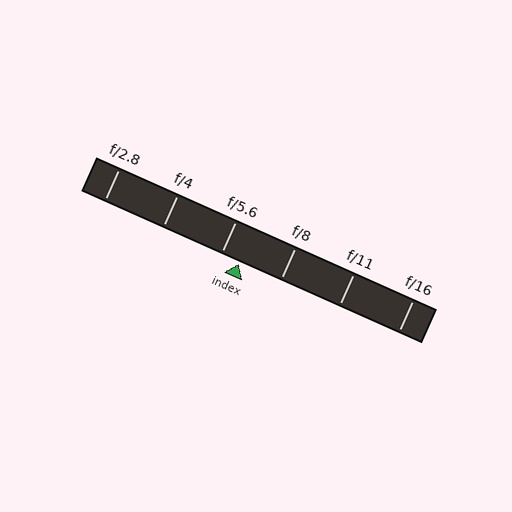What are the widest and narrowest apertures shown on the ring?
The widest aperture shown is f/2.8 and the narrowest is f/16.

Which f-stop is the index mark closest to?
The index mark is closest to f/5.6.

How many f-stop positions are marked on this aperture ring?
There are 6 f-stop positions marked.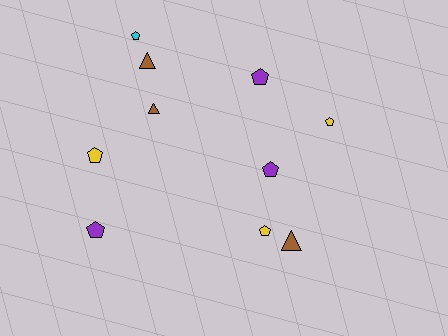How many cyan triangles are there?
There are no cyan triangles.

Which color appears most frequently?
Brown, with 3 objects.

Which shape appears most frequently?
Pentagon, with 7 objects.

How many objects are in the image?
There are 10 objects.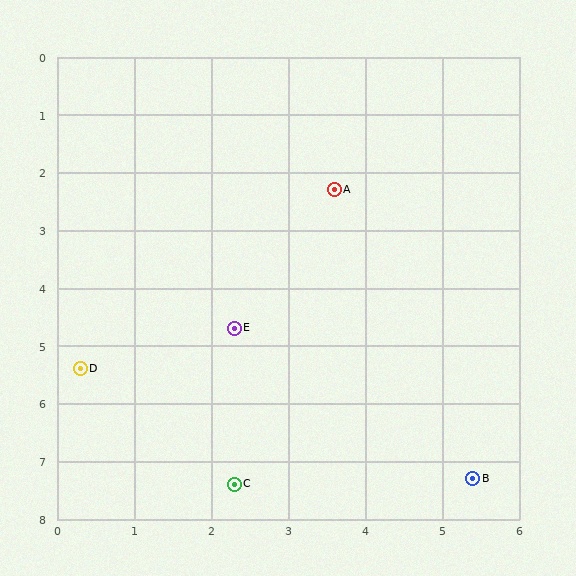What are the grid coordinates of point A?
Point A is at approximately (3.6, 2.3).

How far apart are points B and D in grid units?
Points B and D are about 5.4 grid units apart.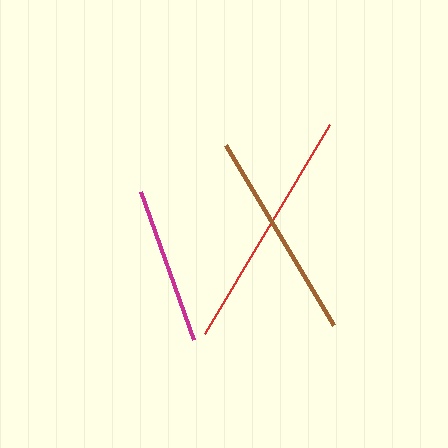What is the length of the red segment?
The red segment is approximately 244 pixels long.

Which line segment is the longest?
The red line is the longest at approximately 244 pixels.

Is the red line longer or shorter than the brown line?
The red line is longer than the brown line.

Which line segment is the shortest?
The magenta line is the shortest at approximately 157 pixels.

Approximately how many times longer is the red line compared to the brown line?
The red line is approximately 1.2 times the length of the brown line.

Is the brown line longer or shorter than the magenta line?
The brown line is longer than the magenta line.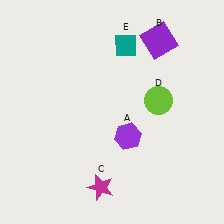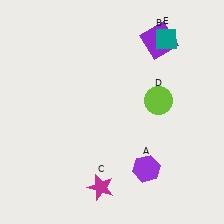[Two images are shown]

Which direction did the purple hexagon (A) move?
The purple hexagon (A) moved down.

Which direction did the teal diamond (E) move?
The teal diamond (E) moved right.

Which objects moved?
The objects that moved are: the purple hexagon (A), the teal diamond (E).